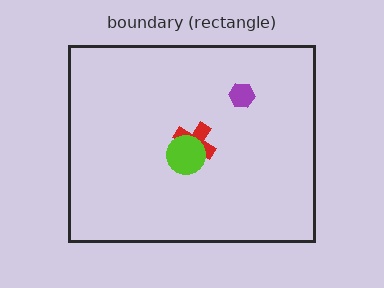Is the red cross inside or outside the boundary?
Inside.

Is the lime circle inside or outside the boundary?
Inside.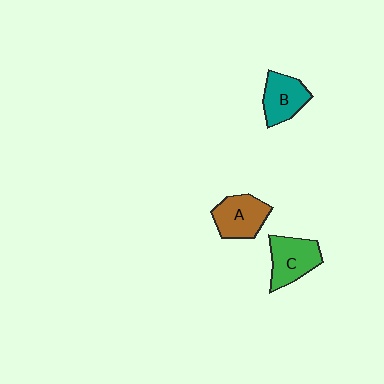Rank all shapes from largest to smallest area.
From largest to smallest: C (green), A (brown), B (teal).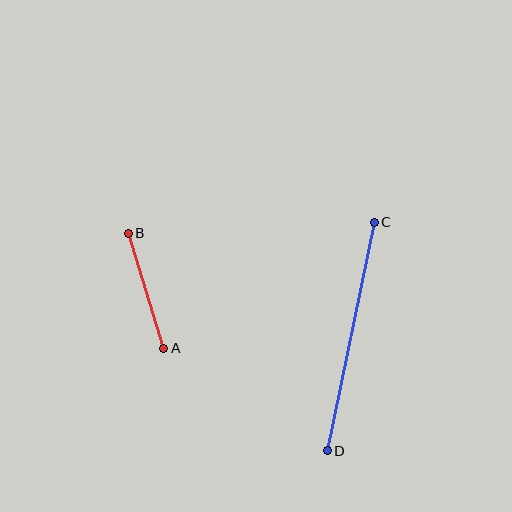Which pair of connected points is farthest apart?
Points C and D are farthest apart.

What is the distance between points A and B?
The distance is approximately 120 pixels.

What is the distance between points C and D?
The distance is approximately 233 pixels.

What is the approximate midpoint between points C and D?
The midpoint is at approximately (351, 337) pixels.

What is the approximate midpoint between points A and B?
The midpoint is at approximately (146, 291) pixels.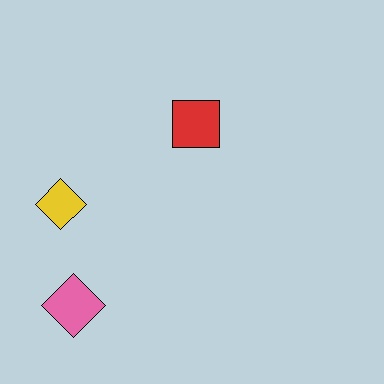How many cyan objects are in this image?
There are no cyan objects.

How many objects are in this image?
There are 3 objects.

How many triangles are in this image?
There are no triangles.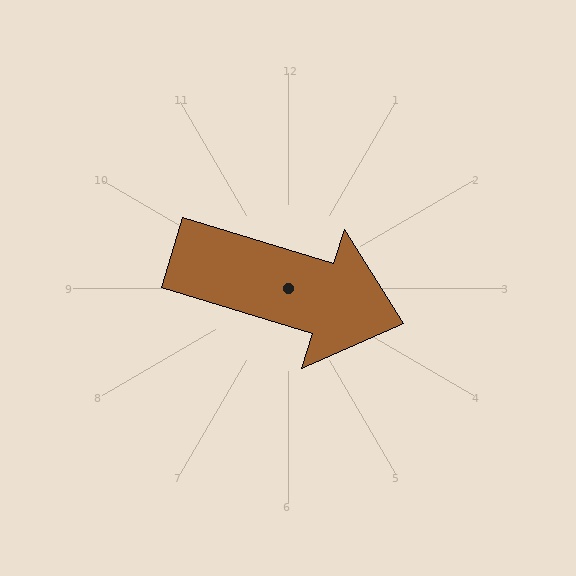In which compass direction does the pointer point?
East.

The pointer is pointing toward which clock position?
Roughly 4 o'clock.